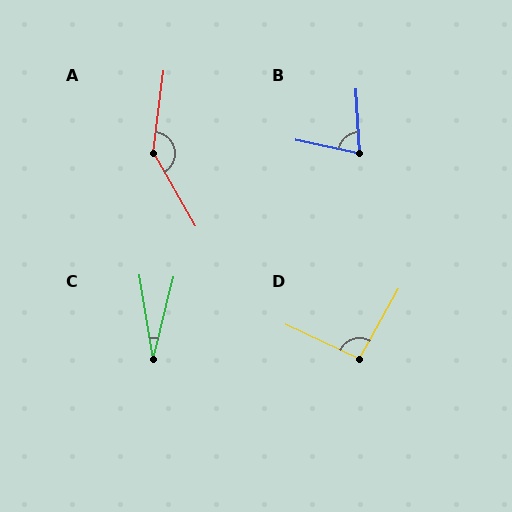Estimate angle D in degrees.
Approximately 94 degrees.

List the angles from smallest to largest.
C (23°), B (74°), D (94°), A (143°).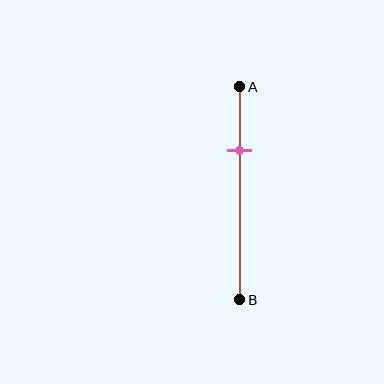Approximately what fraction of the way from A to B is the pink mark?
The pink mark is approximately 30% of the way from A to B.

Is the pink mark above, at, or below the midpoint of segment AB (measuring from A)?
The pink mark is above the midpoint of segment AB.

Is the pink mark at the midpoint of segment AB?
No, the mark is at about 30% from A, not at the 50% midpoint.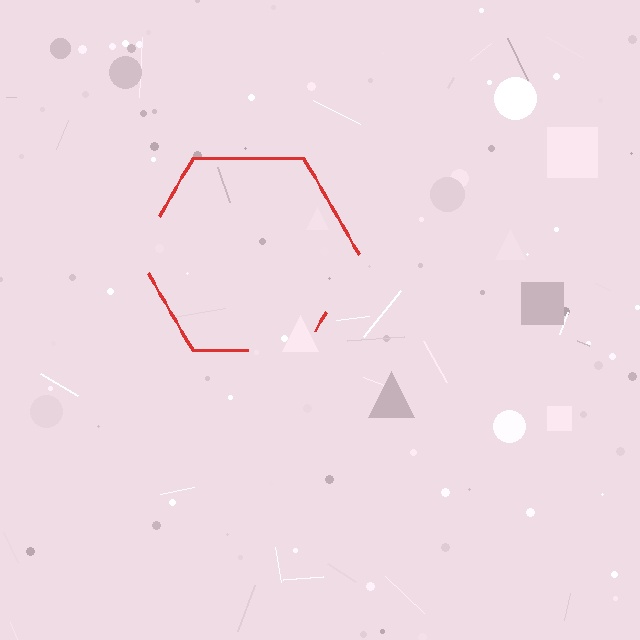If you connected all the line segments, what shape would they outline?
They would outline a hexagon.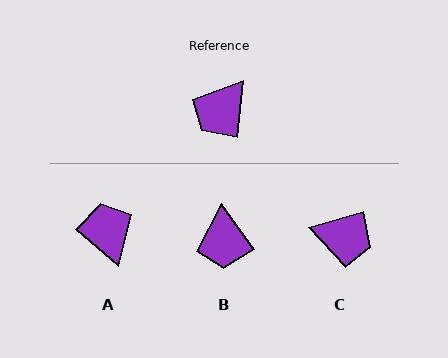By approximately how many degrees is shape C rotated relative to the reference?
Approximately 113 degrees counter-clockwise.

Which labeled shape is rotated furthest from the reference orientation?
A, about 124 degrees away.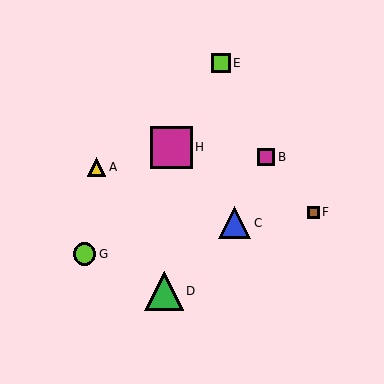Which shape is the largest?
The magenta square (labeled H) is the largest.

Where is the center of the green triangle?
The center of the green triangle is at (164, 291).